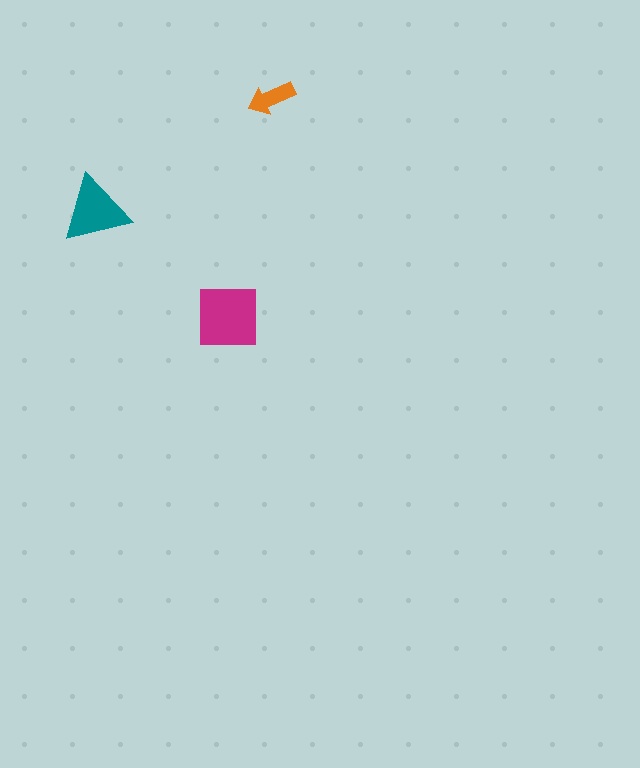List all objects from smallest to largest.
The orange arrow, the teal triangle, the magenta square.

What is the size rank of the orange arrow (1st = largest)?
3rd.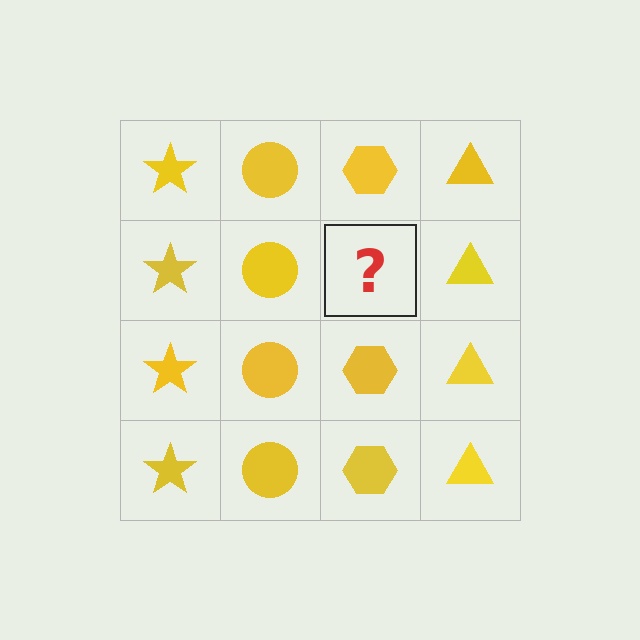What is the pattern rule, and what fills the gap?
The rule is that each column has a consistent shape. The gap should be filled with a yellow hexagon.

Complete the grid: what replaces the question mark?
The question mark should be replaced with a yellow hexagon.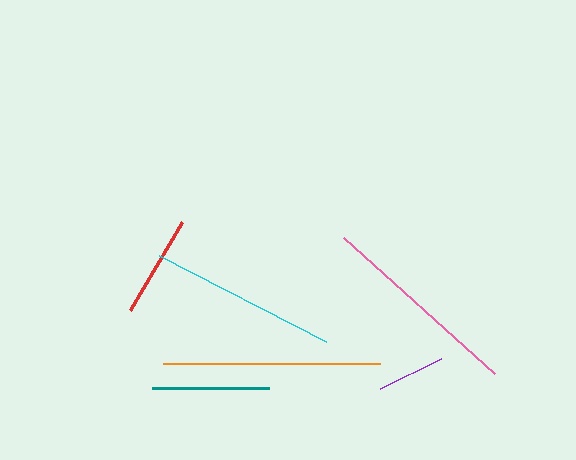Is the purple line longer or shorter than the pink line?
The pink line is longer than the purple line.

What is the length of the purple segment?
The purple segment is approximately 69 pixels long.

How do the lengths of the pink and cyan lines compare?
The pink and cyan lines are approximately the same length.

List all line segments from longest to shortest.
From longest to shortest: orange, pink, cyan, teal, red, purple.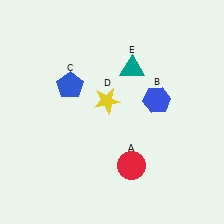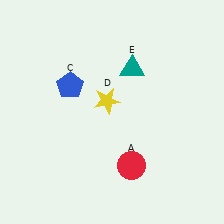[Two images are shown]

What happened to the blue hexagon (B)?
The blue hexagon (B) was removed in Image 2. It was in the top-right area of Image 1.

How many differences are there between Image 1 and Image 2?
There is 1 difference between the two images.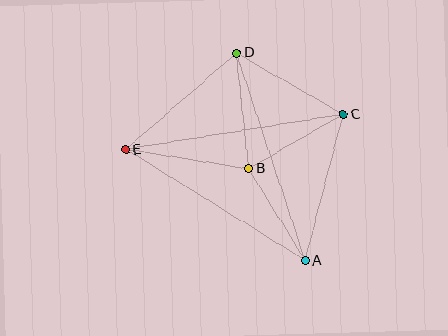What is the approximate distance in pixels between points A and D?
The distance between A and D is approximately 219 pixels.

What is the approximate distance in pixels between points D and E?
The distance between D and E is approximately 148 pixels.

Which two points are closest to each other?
Points A and B are closest to each other.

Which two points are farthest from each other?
Points C and E are farthest from each other.